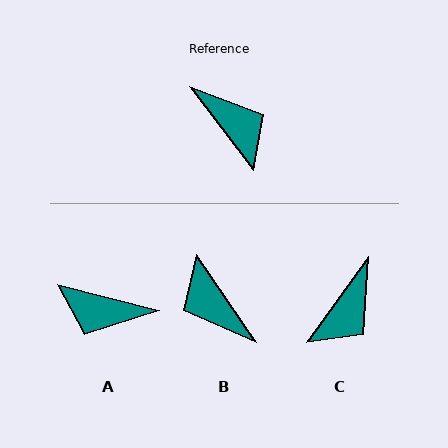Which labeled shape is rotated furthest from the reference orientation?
B, about 177 degrees away.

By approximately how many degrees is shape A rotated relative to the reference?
Approximately 142 degrees clockwise.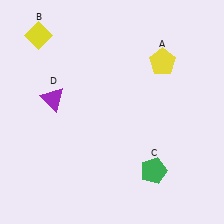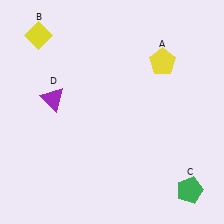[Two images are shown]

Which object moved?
The green pentagon (C) moved right.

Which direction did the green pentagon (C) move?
The green pentagon (C) moved right.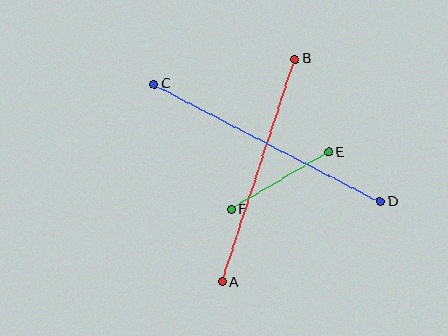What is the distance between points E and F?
The distance is approximately 113 pixels.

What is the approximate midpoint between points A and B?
The midpoint is at approximately (259, 171) pixels.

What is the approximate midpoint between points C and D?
The midpoint is at approximately (267, 143) pixels.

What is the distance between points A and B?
The distance is approximately 235 pixels.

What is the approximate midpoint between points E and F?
The midpoint is at approximately (280, 181) pixels.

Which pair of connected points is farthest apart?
Points C and D are farthest apart.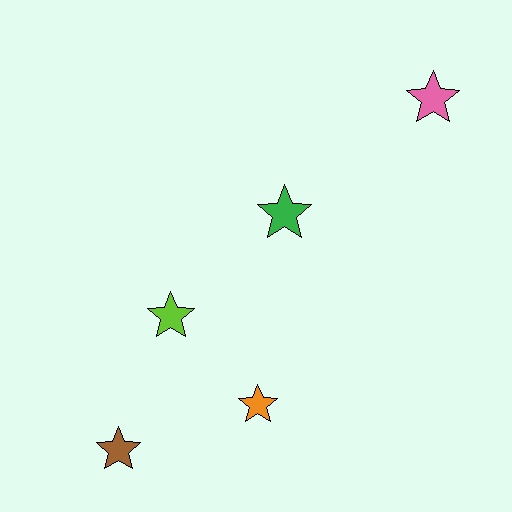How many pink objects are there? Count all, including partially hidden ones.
There is 1 pink object.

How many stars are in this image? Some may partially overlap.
There are 5 stars.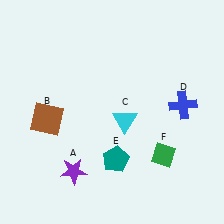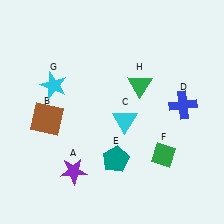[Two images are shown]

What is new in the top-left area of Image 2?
A cyan star (G) was added in the top-left area of Image 2.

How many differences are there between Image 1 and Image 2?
There are 2 differences between the two images.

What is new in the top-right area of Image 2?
A green triangle (H) was added in the top-right area of Image 2.